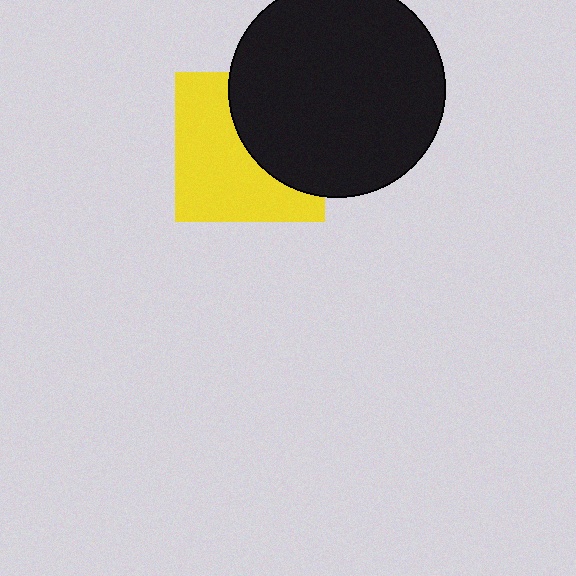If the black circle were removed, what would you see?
You would see the complete yellow square.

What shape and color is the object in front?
The object in front is a black circle.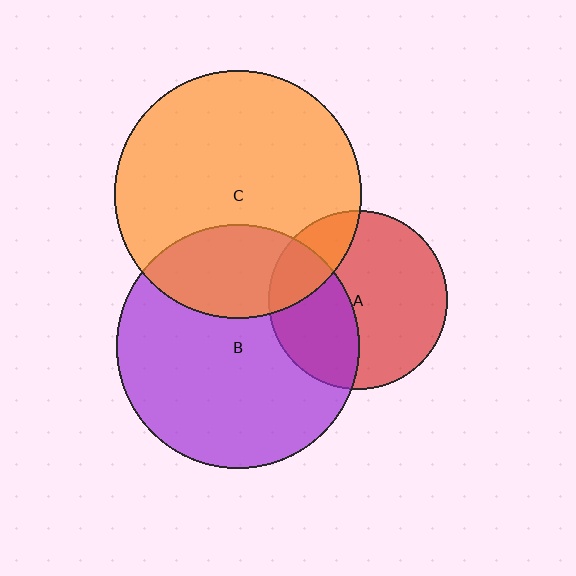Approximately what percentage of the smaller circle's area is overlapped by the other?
Approximately 40%.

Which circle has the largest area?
Circle C (orange).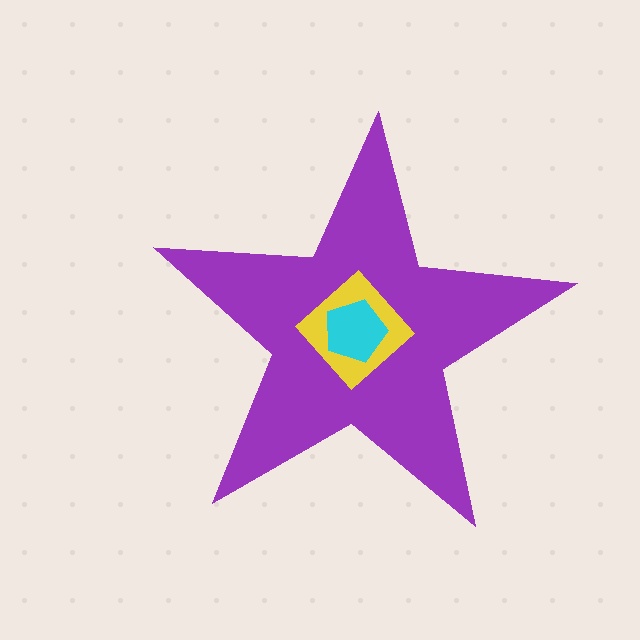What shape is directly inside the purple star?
The yellow diamond.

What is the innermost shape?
The cyan pentagon.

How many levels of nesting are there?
3.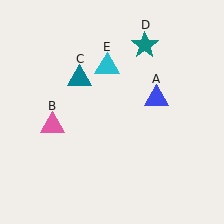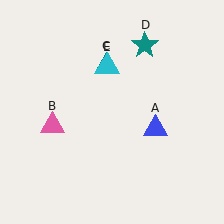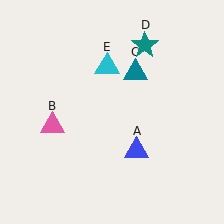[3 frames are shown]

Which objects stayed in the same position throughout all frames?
Pink triangle (object B) and teal star (object D) and cyan triangle (object E) remained stationary.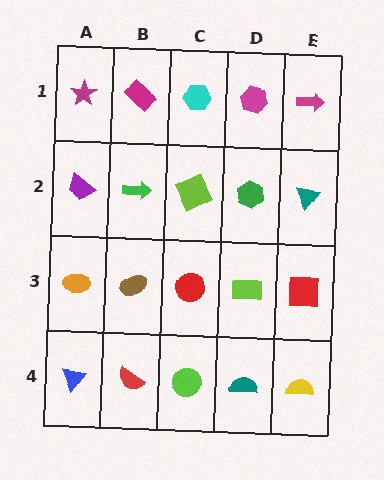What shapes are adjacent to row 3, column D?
A green hexagon (row 2, column D), a teal semicircle (row 4, column D), a red circle (row 3, column C), a red square (row 3, column E).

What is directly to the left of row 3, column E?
A lime rectangle.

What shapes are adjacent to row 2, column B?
A magenta rectangle (row 1, column B), a brown ellipse (row 3, column B), a purple trapezoid (row 2, column A), a lime square (row 2, column C).